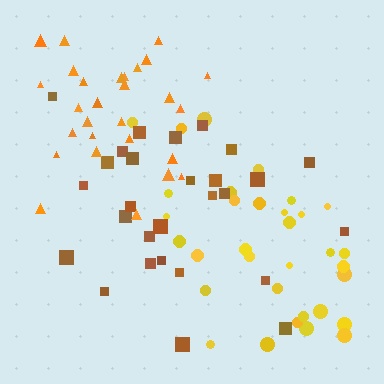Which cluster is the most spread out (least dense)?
Brown.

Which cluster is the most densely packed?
Yellow.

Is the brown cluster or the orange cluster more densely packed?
Orange.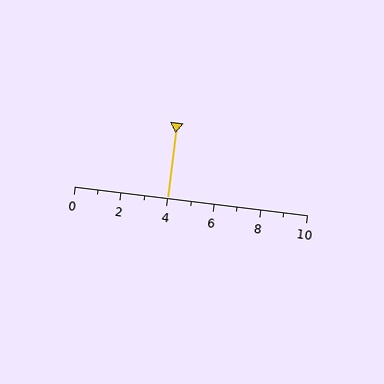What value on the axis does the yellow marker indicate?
The marker indicates approximately 4.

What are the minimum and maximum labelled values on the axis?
The axis runs from 0 to 10.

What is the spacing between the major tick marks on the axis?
The major ticks are spaced 2 apart.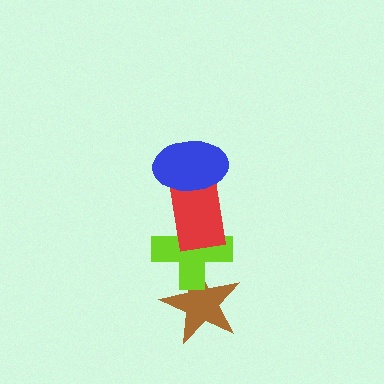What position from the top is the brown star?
The brown star is 4th from the top.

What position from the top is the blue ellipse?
The blue ellipse is 1st from the top.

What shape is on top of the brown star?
The lime cross is on top of the brown star.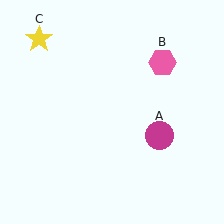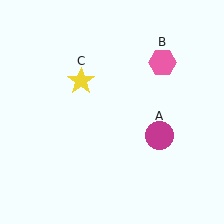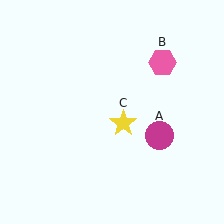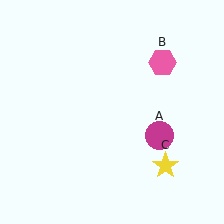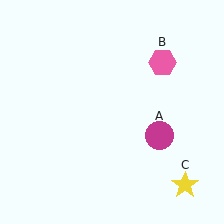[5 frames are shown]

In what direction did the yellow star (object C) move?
The yellow star (object C) moved down and to the right.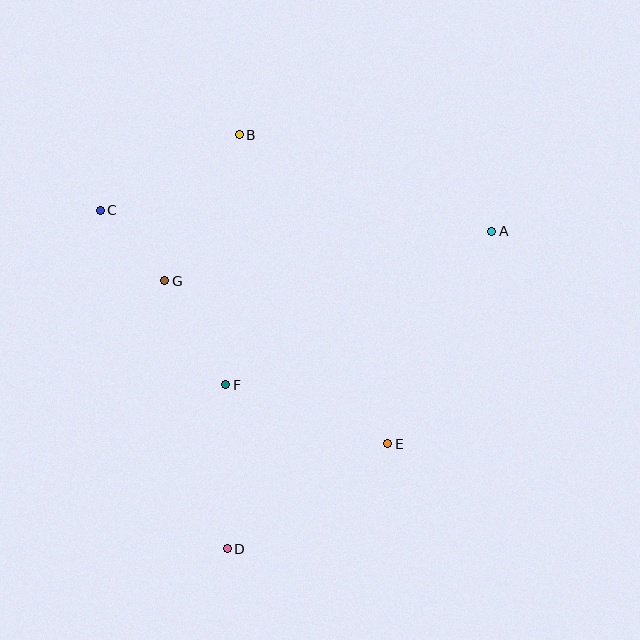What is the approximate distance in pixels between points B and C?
The distance between B and C is approximately 158 pixels.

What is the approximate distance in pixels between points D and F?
The distance between D and F is approximately 164 pixels.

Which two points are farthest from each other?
Points B and D are farthest from each other.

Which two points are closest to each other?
Points C and G are closest to each other.